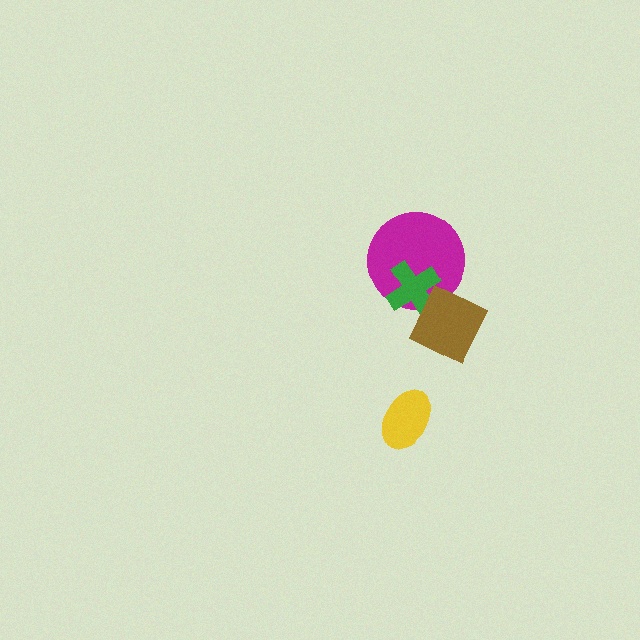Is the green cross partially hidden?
Yes, it is partially covered by another shape.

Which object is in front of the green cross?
The brown diamond is in front of the green cross.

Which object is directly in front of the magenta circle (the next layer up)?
The green cross is directly in front of the magenta circle.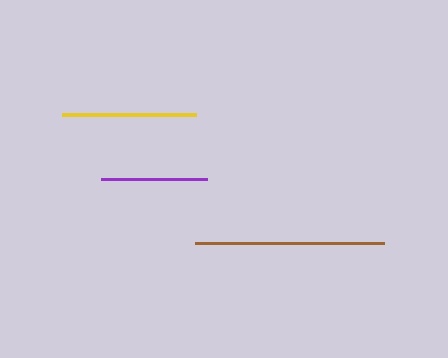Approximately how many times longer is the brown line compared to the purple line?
The brown line is approximately 1.8 times the length of the purple line.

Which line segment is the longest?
The brown line is the longest at approximately 188 pixels.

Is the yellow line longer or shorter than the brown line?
The brown line is longer than the yellow line.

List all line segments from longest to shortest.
From longest to shortest: brown, yellow, purple.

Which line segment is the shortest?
The purple line is the shortest at approximately 106 pixels.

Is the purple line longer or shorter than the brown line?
The brown line is longer than the purple line.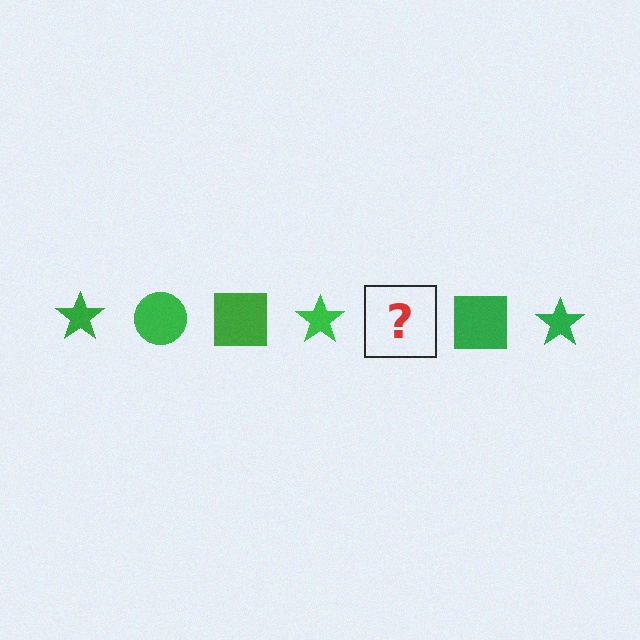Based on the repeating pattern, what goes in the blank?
The blank should be a green circle.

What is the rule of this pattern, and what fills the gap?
The rule is that the pattern cycles through star, circle, square shapes in green. The gap should be filled with a green circle.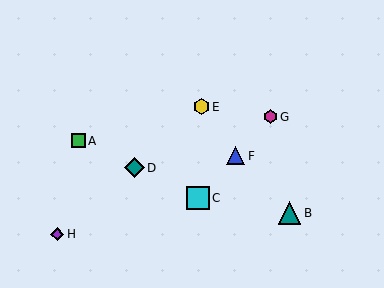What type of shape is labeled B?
Shape B is a teal triangle.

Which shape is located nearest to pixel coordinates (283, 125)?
The magenta hexagon (labeled G) at (271, 117) is nearest to that location.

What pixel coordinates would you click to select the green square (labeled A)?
Click at (78, 141) to select the green square A.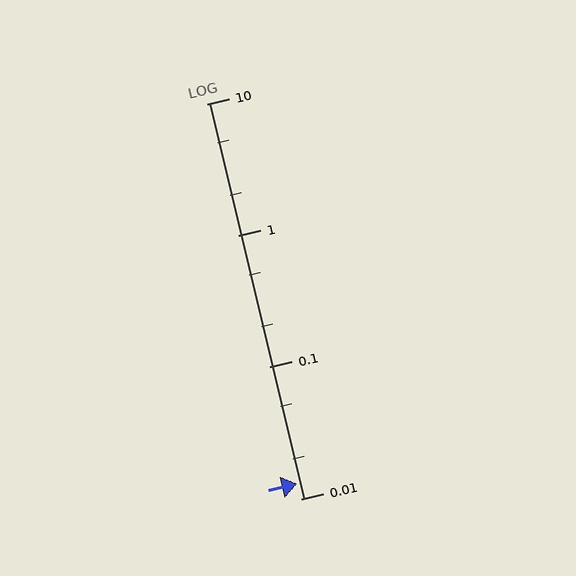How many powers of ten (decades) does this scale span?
The scale spans 3 decades, from 0.01 to 10.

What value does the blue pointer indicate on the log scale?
The pointer indicates approximately 0.013.